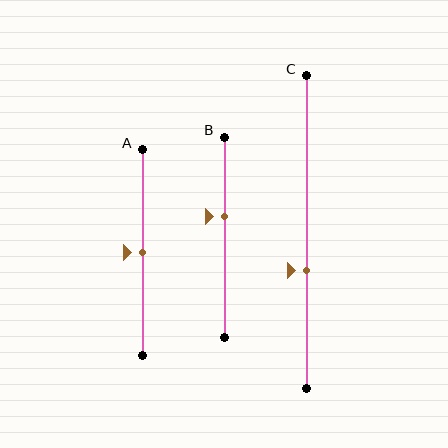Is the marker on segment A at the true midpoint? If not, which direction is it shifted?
Yes, the marker on segment A is at the true midpoint.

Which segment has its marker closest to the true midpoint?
Segment A has its marker closest to the true midpoint.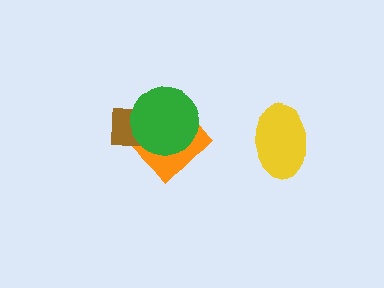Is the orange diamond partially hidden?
Yes, it is partially covered by another shape.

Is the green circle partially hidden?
No, no other shape covers it.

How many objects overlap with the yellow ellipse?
0 objects overlap with the yellow ellipse.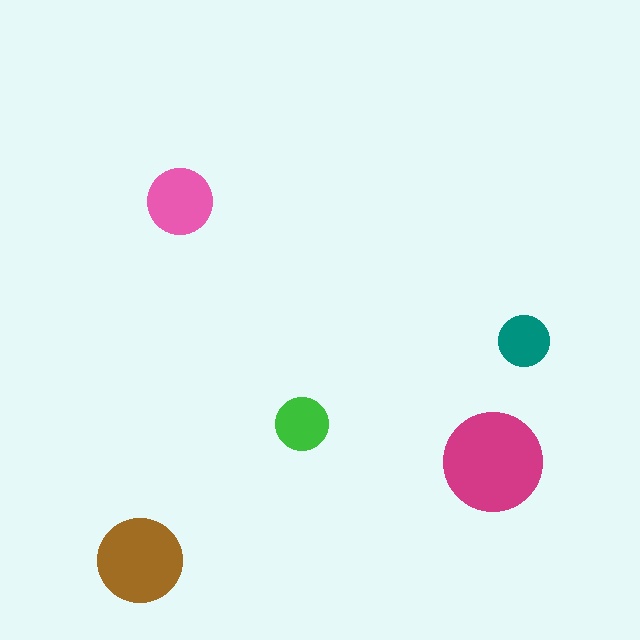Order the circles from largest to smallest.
the magenta one, the brown one, the pink one, the green one, the teal one.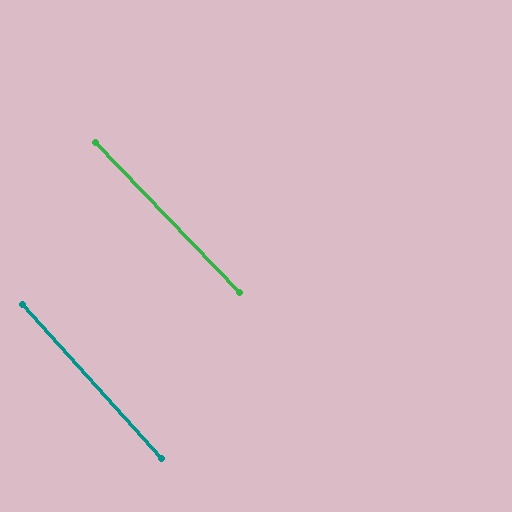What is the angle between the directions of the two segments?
Approximately 2 degrees.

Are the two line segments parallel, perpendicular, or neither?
Parallel — their directions differ by only 1.9°.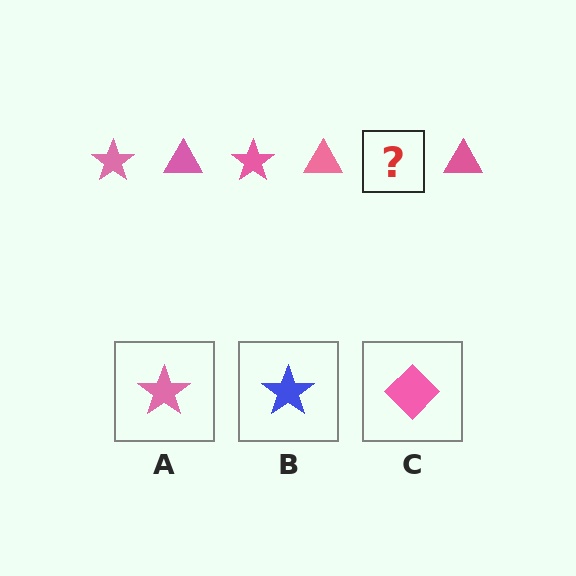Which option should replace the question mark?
Option A.